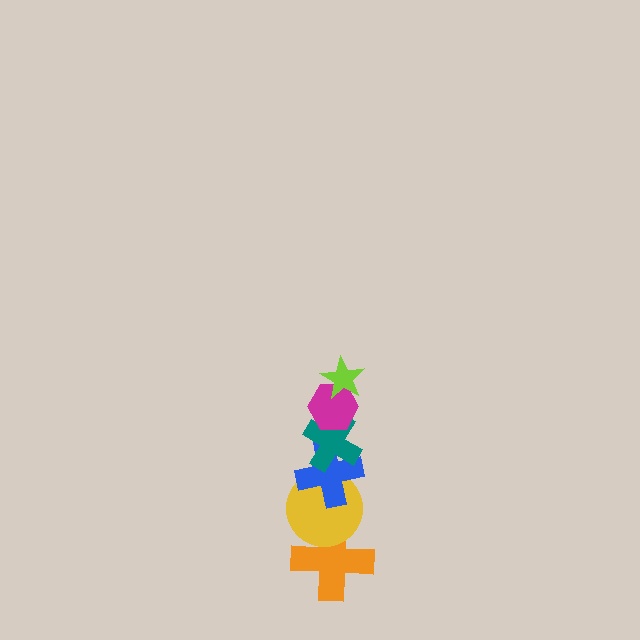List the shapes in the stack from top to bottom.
From top to bottom: the lime star, the magenta hexagon, the teal cross, the blue cross, the yellow circle, the orange cross.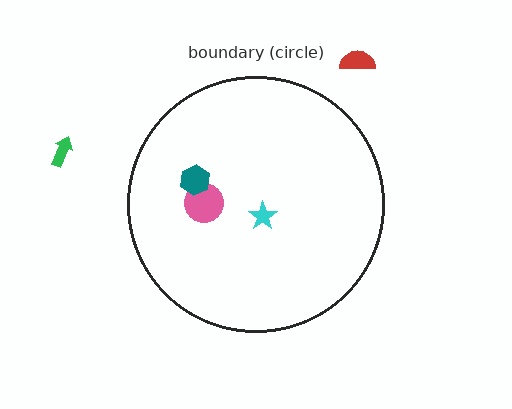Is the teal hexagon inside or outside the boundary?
Inside.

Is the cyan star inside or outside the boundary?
Inside.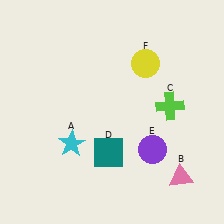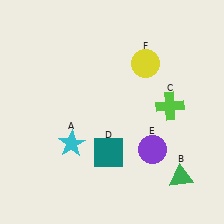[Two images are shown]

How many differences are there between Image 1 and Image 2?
There is 1 difference between the two images.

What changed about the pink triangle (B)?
In Image 1, B is pink. In Image 2, it changed to green.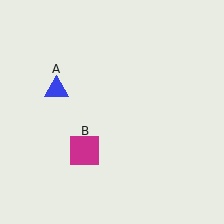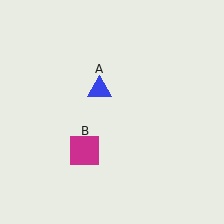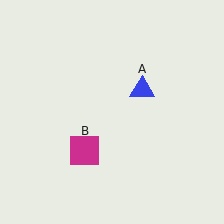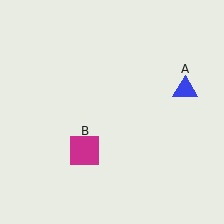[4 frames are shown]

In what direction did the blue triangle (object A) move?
The blue triangle (object A) moved right.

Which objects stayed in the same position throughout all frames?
Magenta square (object B) remained stationary.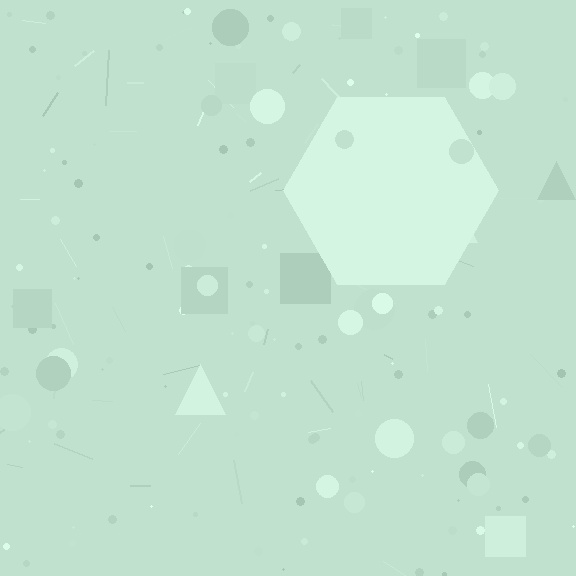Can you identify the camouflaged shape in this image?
The camouflaged shape is a hexagon.